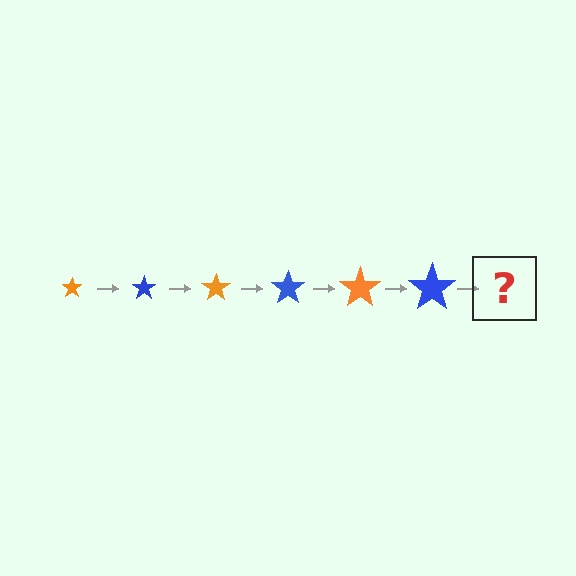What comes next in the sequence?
The next element should be an orange star, larger than the previous one.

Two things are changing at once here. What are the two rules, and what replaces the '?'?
The two rules are that the star grows larger each step and the color cycles through orange and blue. The '?' should be an orange star, larger than the previous one.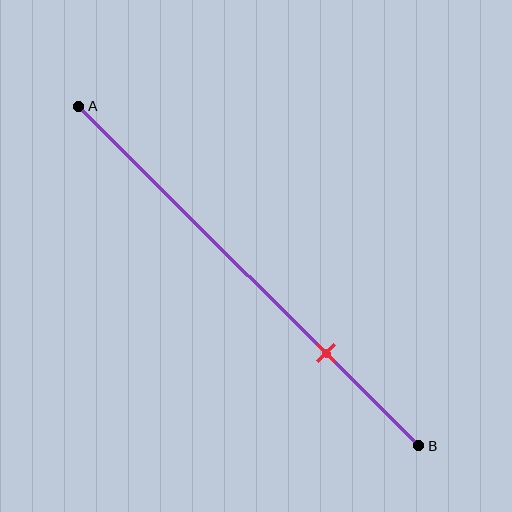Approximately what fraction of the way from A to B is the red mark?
The red mark is approximately 75% of the way from A to B.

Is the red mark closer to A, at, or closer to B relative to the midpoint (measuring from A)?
The red mark is closer to point B than the midpoint of segment AB.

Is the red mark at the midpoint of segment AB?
No, the mark is at about 75% from A, not at the 50% midpoint.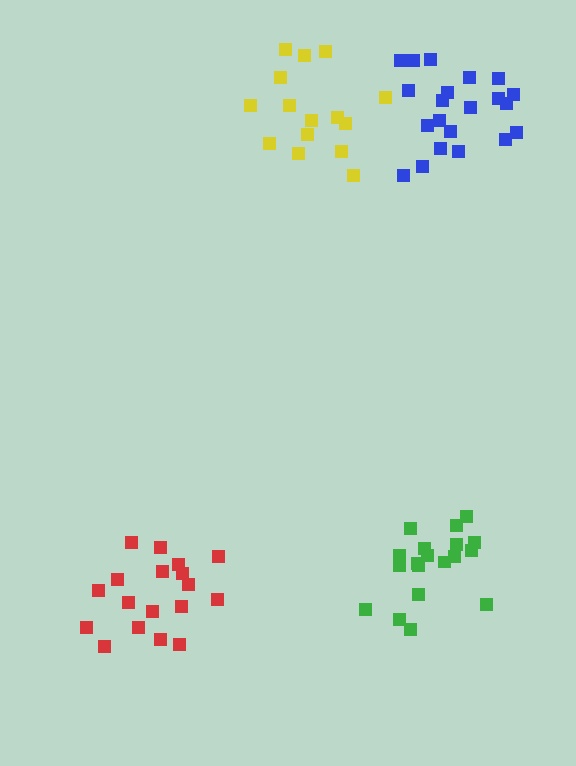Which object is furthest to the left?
The red cluster is leftmost.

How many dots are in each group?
Group 1: 18 dots, Group 2: 21 dots, Group 3: 19 dots, Group 4: 15 dots (73 total).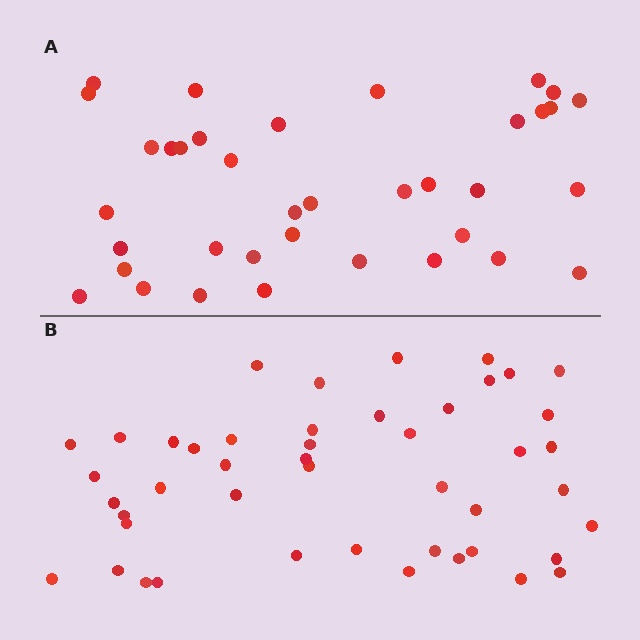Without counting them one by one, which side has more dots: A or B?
Region B (the bottom region) has more dots.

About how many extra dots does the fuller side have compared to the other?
Region B has roughly 8 or so more dots than region A.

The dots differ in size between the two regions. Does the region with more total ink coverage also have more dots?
No. Region A has more total ink coverage because its dots are larger, but region B actually contains more individual dots. Total area can be misleading — the number of items is what matters here.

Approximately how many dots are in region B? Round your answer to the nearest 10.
About 50 dots. (The exact count is 46, which rounds to 50.)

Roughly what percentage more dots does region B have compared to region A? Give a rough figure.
About 25% more.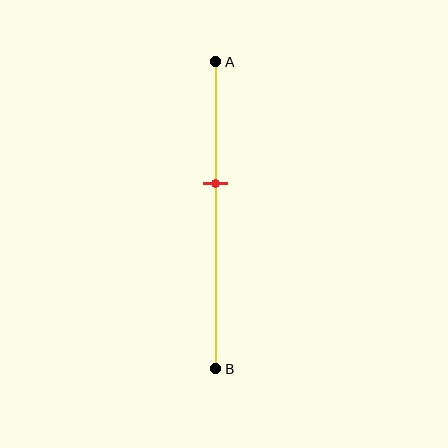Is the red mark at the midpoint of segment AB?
No, the mark is at about 40% from A, not at the 50% midpoint.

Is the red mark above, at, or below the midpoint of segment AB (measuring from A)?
The red mark is above the midpoint of segment AB.